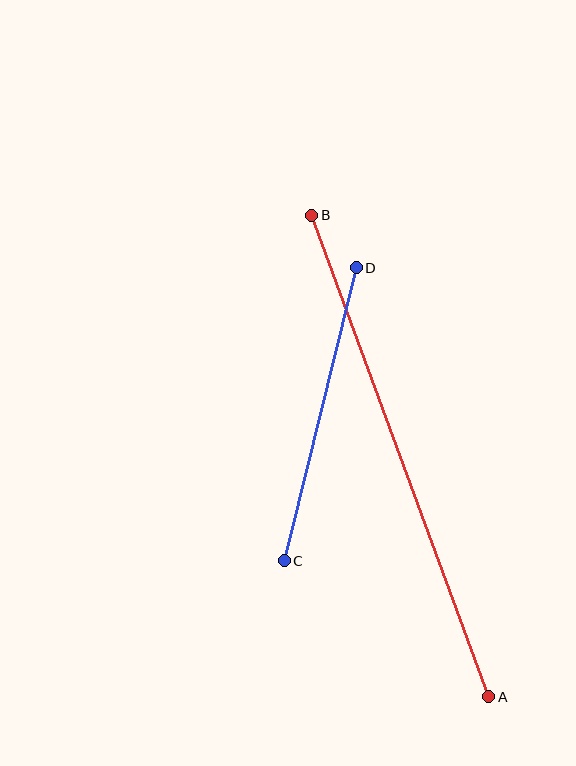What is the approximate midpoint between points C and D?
The midpoint is at approximately (320, 414) pixels.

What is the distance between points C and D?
The distance is approximately 302 pixels.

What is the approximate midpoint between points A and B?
The midpoint is at approximately (400, 456) pixels.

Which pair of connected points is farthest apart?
Points A and B are farthest apart.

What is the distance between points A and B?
The distance is approximately 513 pixels.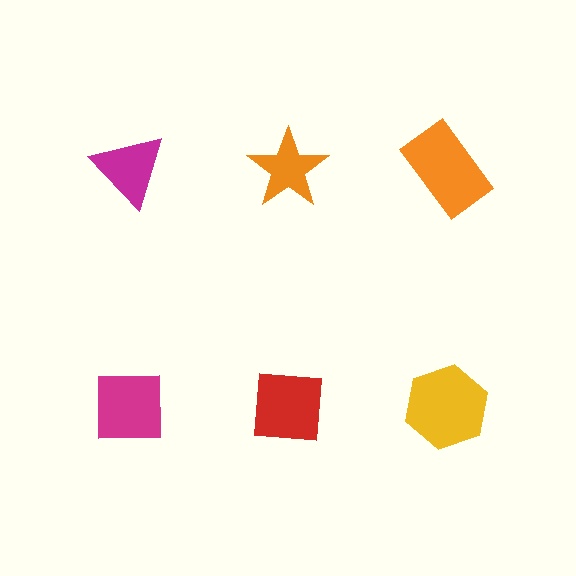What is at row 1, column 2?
An orange star.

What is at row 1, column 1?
A magenta triangle.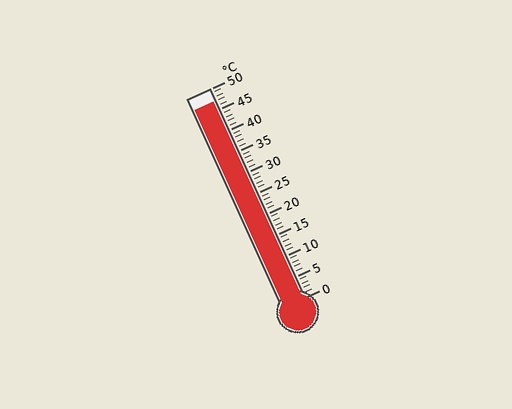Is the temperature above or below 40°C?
The temperature is above 40°C.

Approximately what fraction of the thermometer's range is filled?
The thermometer is filled to approximately 95% of its range.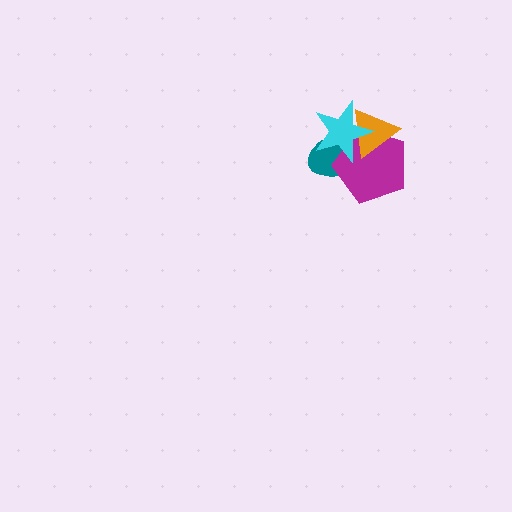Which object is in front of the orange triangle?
The cyan star is in front of the orange triangle.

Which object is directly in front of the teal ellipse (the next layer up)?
The magenta pentagon is directly in front of the teal ellipse.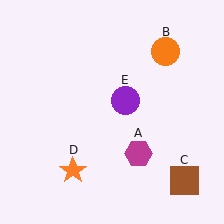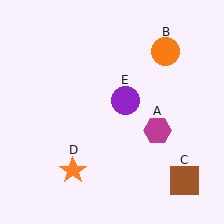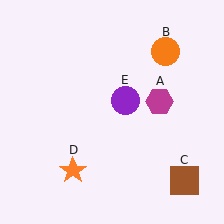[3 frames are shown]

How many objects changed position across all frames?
1 object changed position: magenta hexagon (object A).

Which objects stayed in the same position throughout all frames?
Orange circle (object B) and brown square (object C) and orange star (object D) and purple circle (object E) remained stationary.